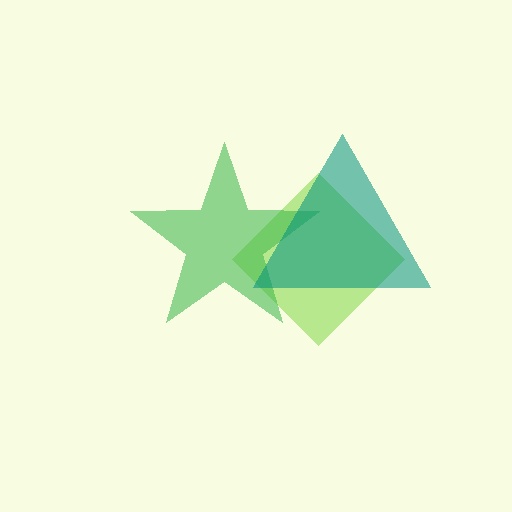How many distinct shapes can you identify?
There are 3 distinct shapes: a lime diamond, a green star, a teal triangle.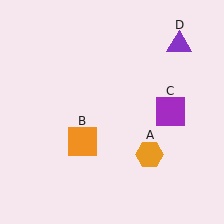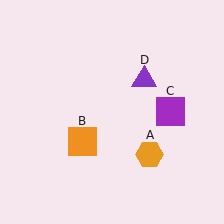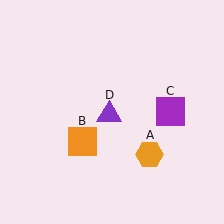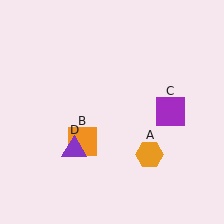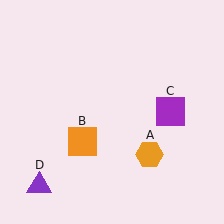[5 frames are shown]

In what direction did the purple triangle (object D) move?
The purple triangle (object D) moved down and to the left.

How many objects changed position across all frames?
1 object changed position: purple triangle (object D).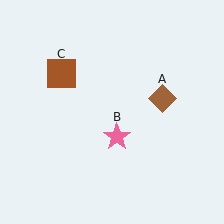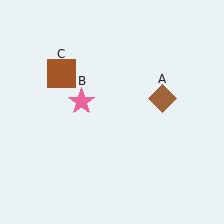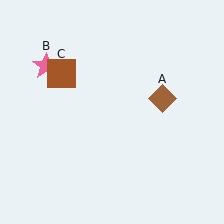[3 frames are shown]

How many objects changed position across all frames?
1 object changed position: pink star (object B).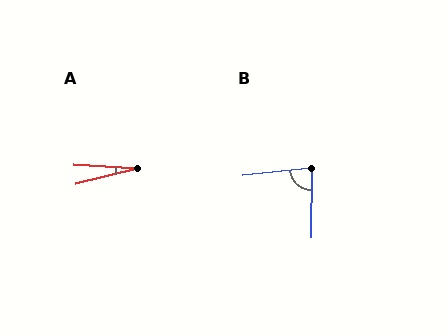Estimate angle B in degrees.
Approximately 83 degrees.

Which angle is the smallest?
A, at approximately 18 degrees.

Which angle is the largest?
B, at approximately 83 degrees.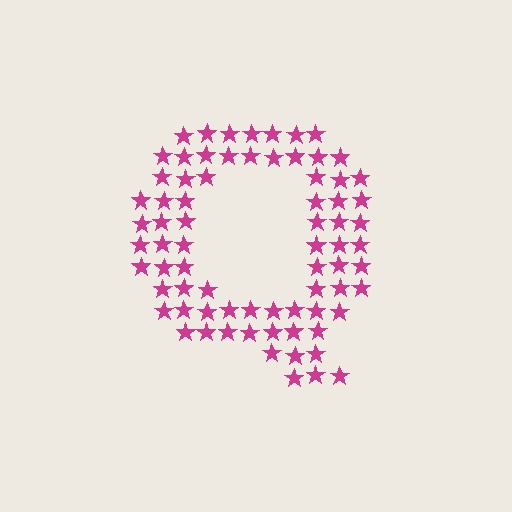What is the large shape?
The large shape is the letter Q.